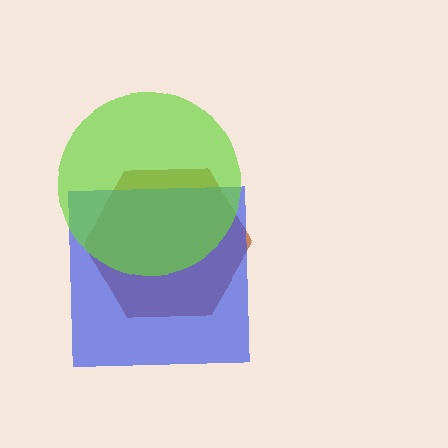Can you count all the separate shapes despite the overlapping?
Yes, there are 3 separate shapes.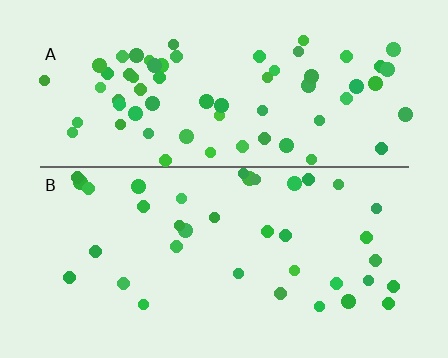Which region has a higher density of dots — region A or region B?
A (the top).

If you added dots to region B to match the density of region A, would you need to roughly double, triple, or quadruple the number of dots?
Approximately double.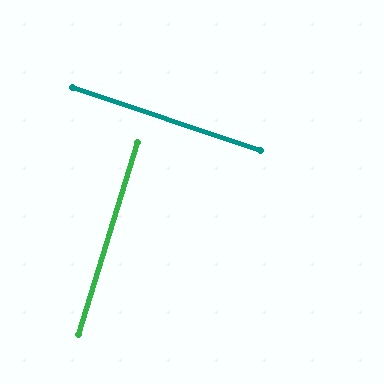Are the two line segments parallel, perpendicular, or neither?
Perpendicular — they meet at approximately 89°.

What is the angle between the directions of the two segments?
Approximately 89 degrees.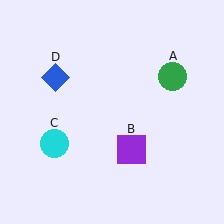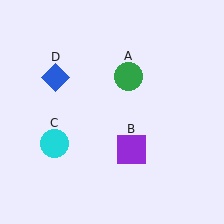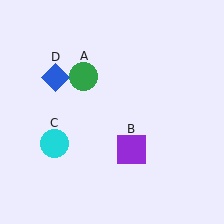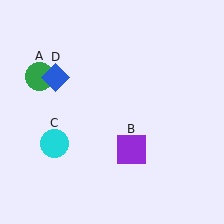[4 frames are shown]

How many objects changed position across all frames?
1 object changed position: green circle (object A).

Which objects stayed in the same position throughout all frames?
Purple square (object B) and cyan circle (object C) and blue diamond (object D) remained stationary.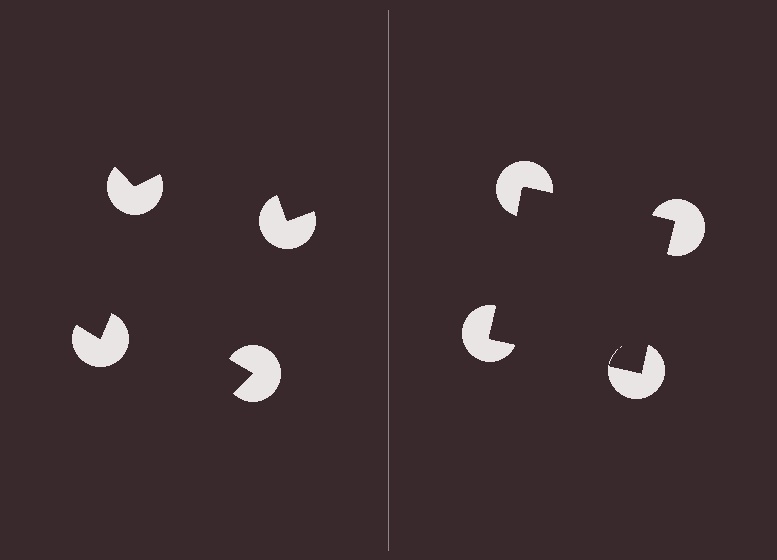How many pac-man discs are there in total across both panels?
8 — 4 on each side.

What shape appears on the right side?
An illusory square.